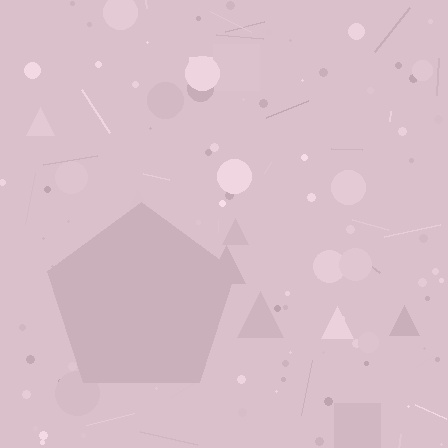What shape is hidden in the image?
A pentagon is hidden in the image.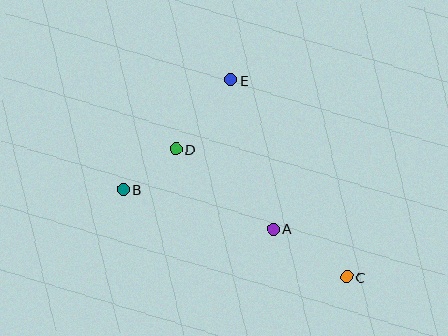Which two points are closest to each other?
Points B and D are closest to each other.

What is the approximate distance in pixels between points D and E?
The distance between D and E is approximately 88 pixels.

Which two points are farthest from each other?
Points B and C are farthest from each other.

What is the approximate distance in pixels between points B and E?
The distance between B and E is approximately 153 pixels.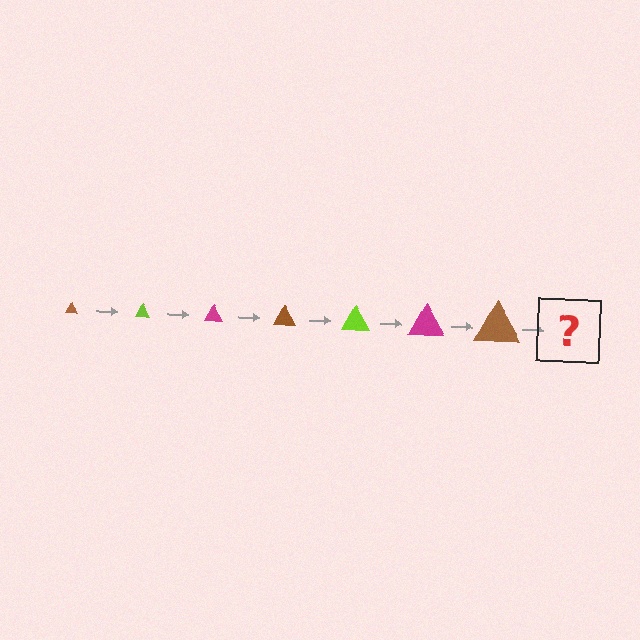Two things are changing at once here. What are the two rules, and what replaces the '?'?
The two rules are that the triangle grows larger each step and the color cycles through brown, lime, and magenta. The '?' should be a lime triangle, larger than the previous one.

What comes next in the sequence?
The next element should be a lime triangle, larger than the previous one.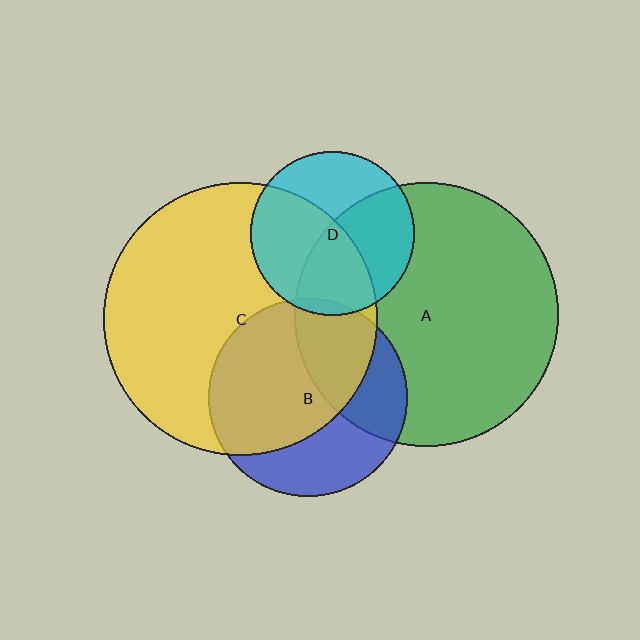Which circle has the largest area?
Circle C (yellow).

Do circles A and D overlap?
Yes.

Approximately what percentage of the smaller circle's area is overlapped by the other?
Approximately 50%.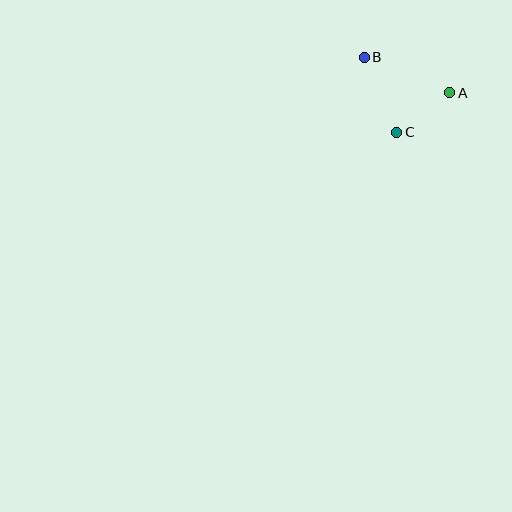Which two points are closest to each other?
Points A and C are closest to each other.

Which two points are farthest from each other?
Points A and B are farthest from each other.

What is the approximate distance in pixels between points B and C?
The distance between B and C is approximately 82 pixels.